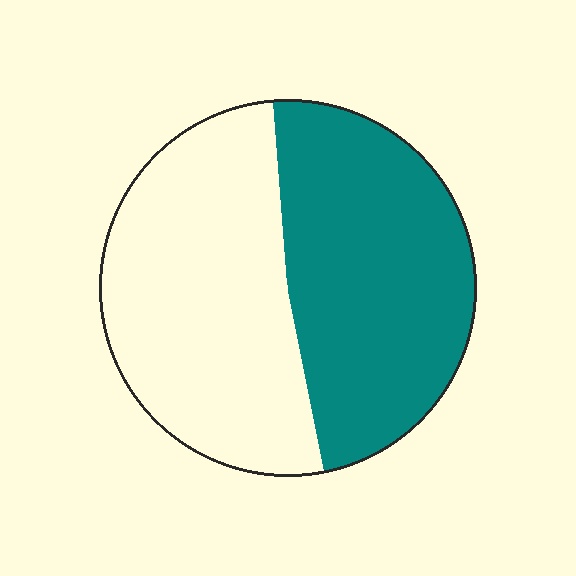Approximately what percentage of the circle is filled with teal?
Approximately 50%.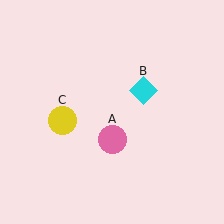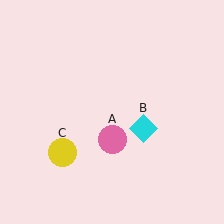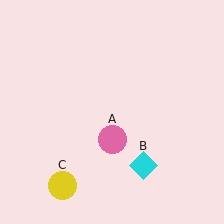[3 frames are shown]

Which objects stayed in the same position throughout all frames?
Pink circle (object A) remained stationary.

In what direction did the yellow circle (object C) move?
The yellow circle (object C) moved down.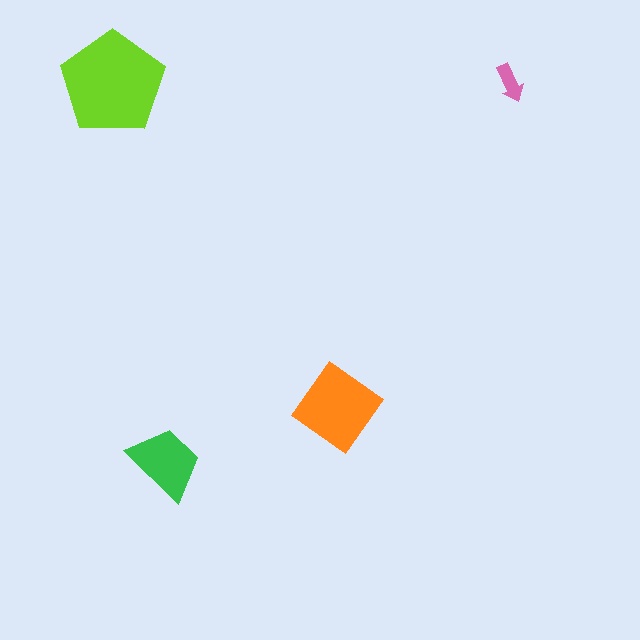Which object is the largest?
The lime pentagon.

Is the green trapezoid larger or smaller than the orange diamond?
Smaller.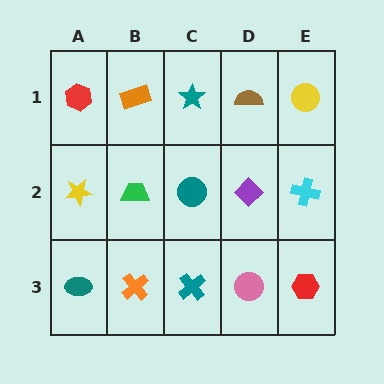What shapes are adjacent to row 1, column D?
A purple diamond (row 2, column D), a teal star (row 1, column C), a yellow circle (row 1, column E).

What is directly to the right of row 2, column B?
A teal circle.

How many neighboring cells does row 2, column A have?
3.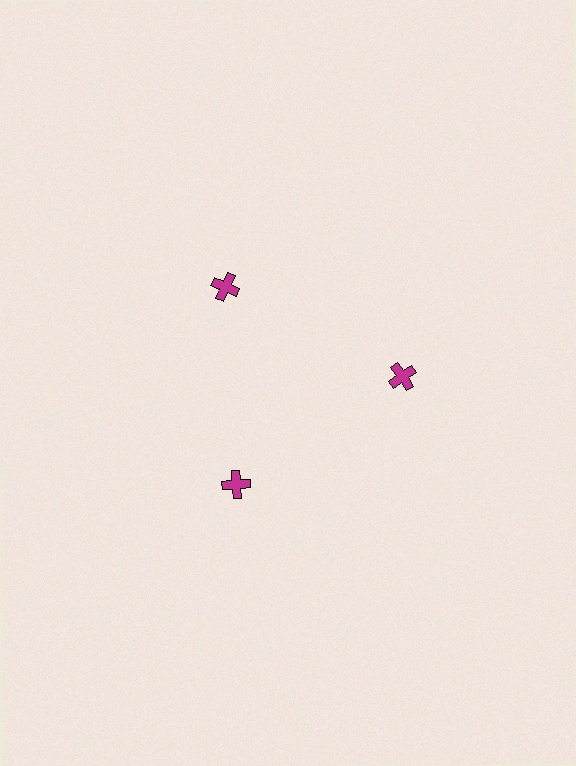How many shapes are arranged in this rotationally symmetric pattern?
There are 3 shapes, arranged in 3 groups of 1.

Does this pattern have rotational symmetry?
Yes, this pattern has 3-fold rotational symmetry. It looks the same after rotating 120 degrees around the center.